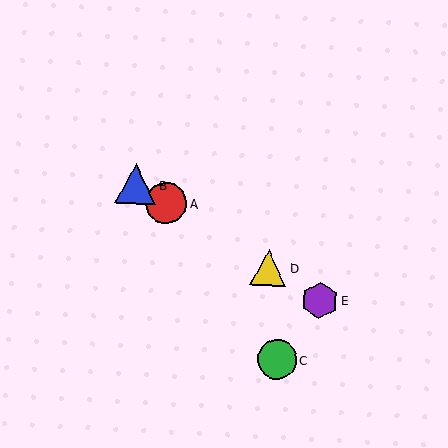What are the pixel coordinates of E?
Object E is at (320, 300).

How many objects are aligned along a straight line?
4 objects (A, B, D, E) are aligned along a straight line.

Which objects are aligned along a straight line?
Objects A, B, D, E are aligned along a straight line.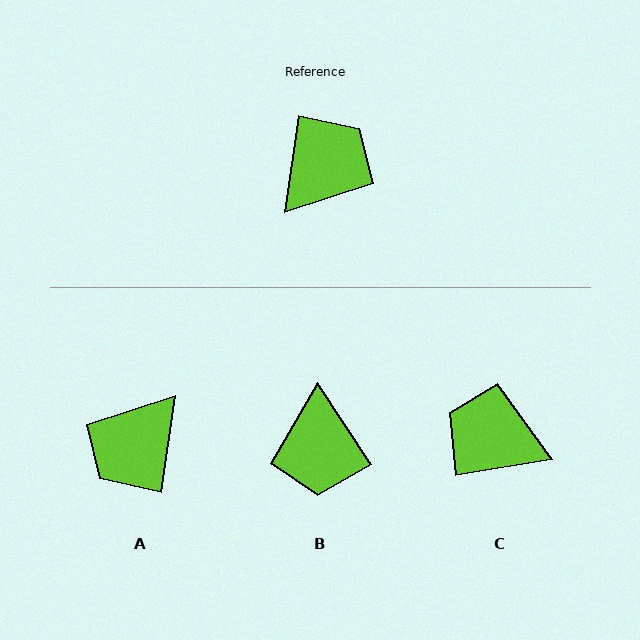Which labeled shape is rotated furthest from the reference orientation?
A, about 180 degrees away.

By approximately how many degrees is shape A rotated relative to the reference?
Approximately 180 degrees counter-clockwise.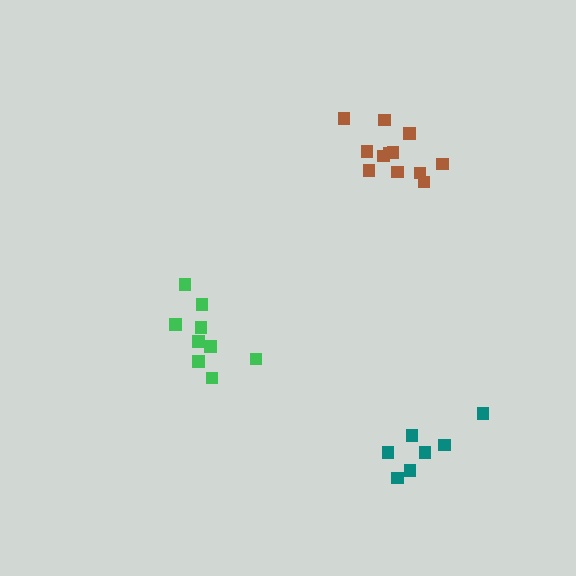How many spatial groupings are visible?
There are 3 spatial groupings.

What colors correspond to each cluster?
The clusters are colored: green, teal, brown.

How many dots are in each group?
Group 1: 9 dots, Group 2: 7 dots, Group 3: 12 dots (28 total).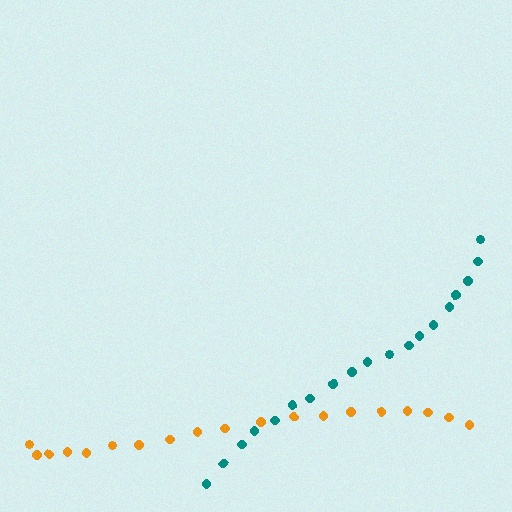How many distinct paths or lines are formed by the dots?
There are 2 distinct paths.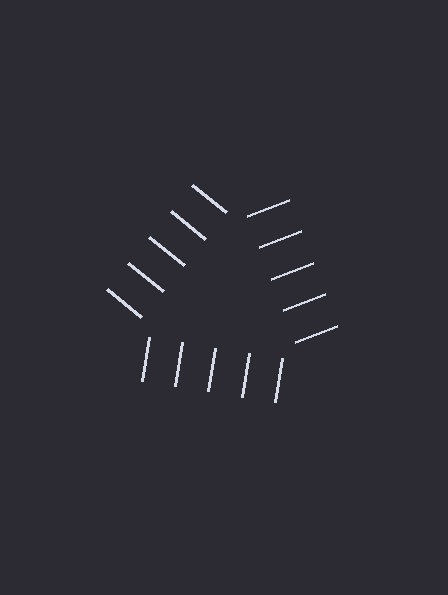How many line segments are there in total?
15 — 5 along each of the 3 edges.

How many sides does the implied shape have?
3 sides — the line-ends trace a triangle.